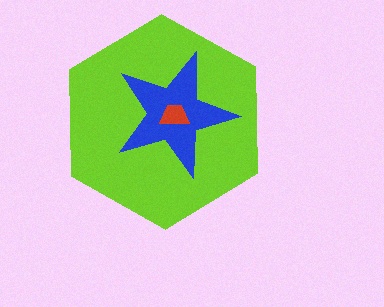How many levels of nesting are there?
3.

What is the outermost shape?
The lime hexagon.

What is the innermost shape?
The red trapezoid.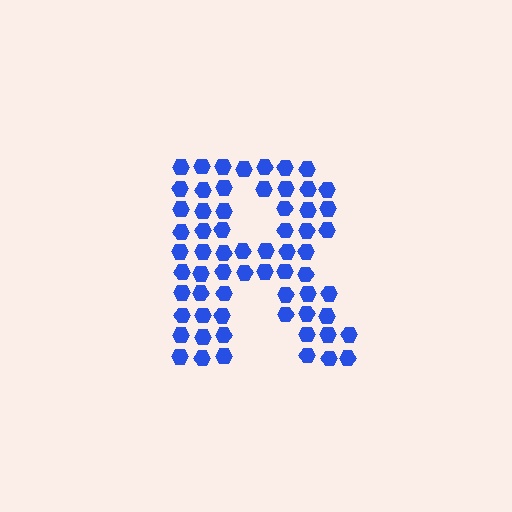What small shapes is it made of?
It is made of small hexagons.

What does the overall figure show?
The overall figure shows the letter R.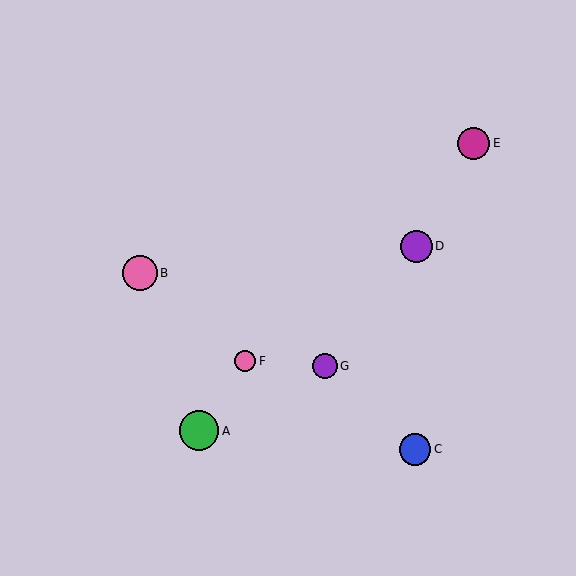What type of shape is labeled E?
Shape E is a magenta circle.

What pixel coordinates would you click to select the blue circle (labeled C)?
Click at (415, 449) to select the blue circle C.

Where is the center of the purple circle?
The center of the purple circle is at (325, 366).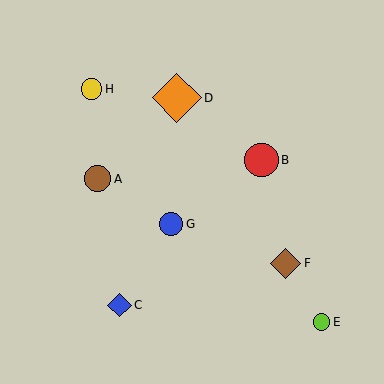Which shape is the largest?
The orange diamond (labeled D) is the largest.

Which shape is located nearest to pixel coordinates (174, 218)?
The blue circle (labeled G) at (171, 224) is nearest to that location.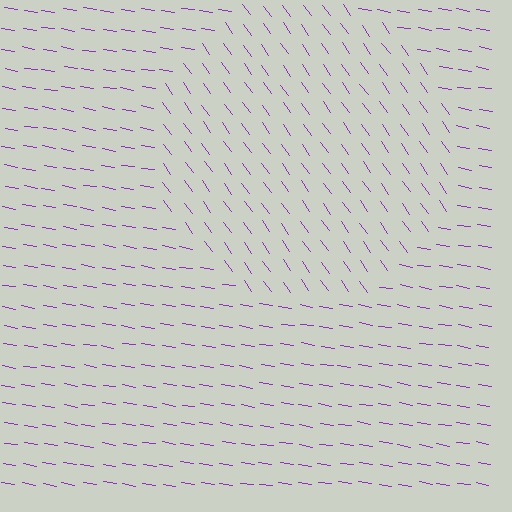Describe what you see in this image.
The image is filled with small purple line segments. A circle region in the image has lines oriented differently from the surrounding lines, creating a visible texture boundary.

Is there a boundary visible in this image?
Yes, there is a texture boundary formed by a change in line orientation.